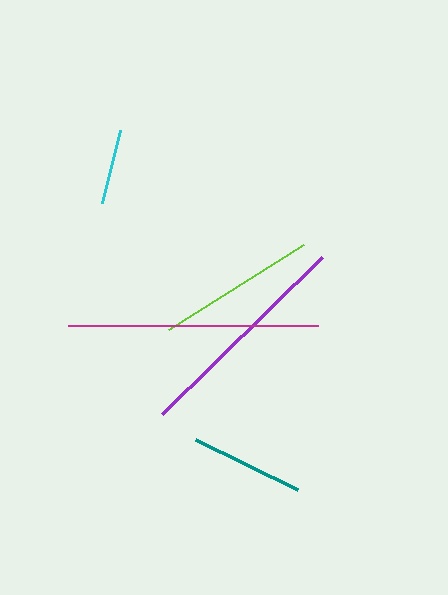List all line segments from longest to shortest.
From longest to shortest: magenta, purple, lime, teal, cyan.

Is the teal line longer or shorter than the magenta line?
The magenta line is longer than the teal line.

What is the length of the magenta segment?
The magenta segment is approximately 250 pixels long.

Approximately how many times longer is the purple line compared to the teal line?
The purple line is approximately 2.0 times the length of the teal line.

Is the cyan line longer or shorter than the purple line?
The purple line is longer than the cyan line.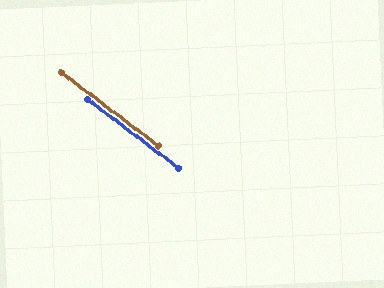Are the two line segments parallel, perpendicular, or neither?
Parallel — their directions differ by only 0.3°.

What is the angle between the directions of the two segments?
Approximately 0 degrees.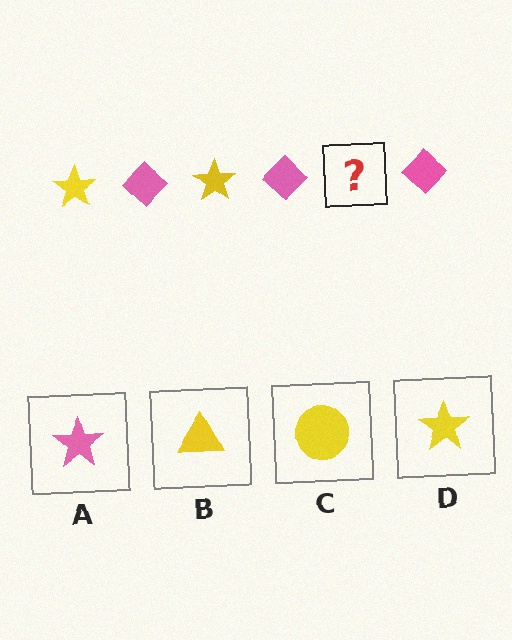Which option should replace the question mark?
Option D.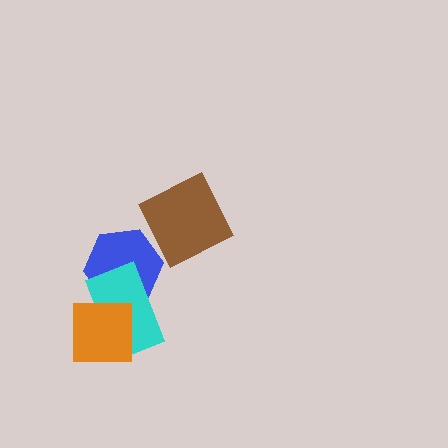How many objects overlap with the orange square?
1 object overlaps with the orange square.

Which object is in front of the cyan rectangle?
The orange square is in front of the cyan rectangle.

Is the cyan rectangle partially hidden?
Yes, it is partially covered by another shape.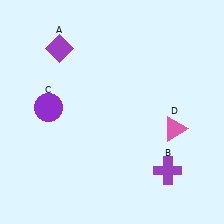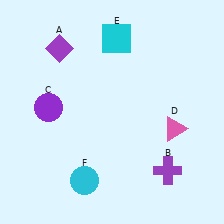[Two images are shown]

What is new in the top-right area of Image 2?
A cyan square (E) was added in the top-right area of Image 2.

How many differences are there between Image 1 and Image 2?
There are 2 differences between the two images.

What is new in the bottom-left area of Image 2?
A cyan circle (F) was added in the bottom-left area of Image 2.